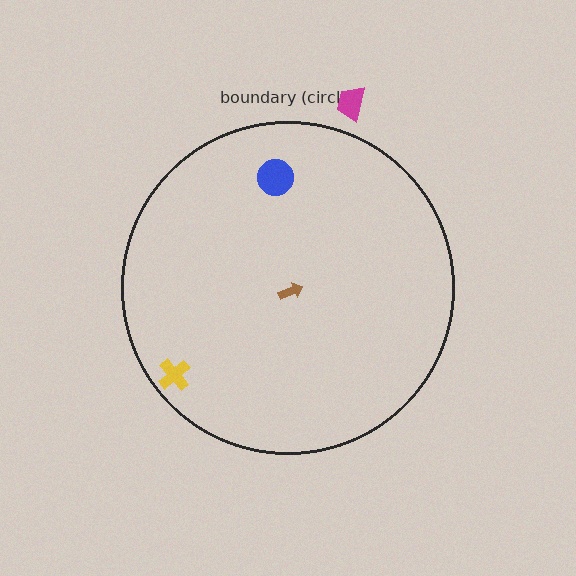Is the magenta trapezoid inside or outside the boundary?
Outside.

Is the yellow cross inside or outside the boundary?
Inside.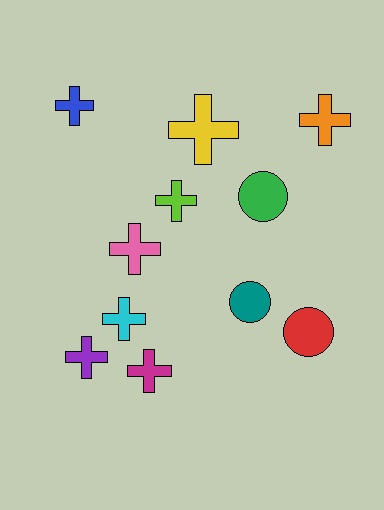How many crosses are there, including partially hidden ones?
There are 8 crosses.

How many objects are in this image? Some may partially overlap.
There are 11 objects.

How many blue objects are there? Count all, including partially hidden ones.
There is 1 blue object.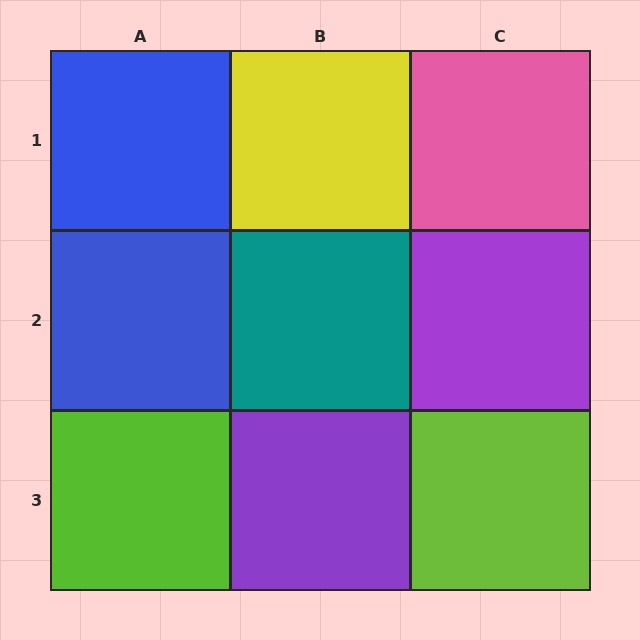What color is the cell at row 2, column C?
Purple.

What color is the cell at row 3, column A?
Lime.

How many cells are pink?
1 cell is pink.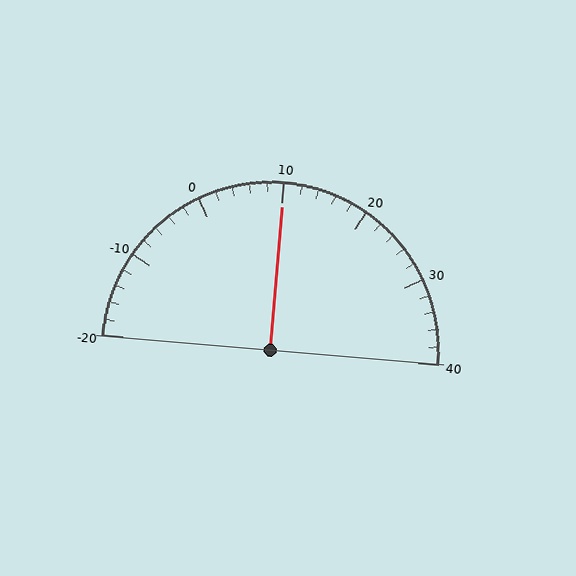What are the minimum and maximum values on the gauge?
The gauge ranges from -20 to 40.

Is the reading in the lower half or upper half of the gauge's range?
The reading is in the upper half of the range (-20 to 40).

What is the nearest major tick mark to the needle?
The nearest major tick mark is 10.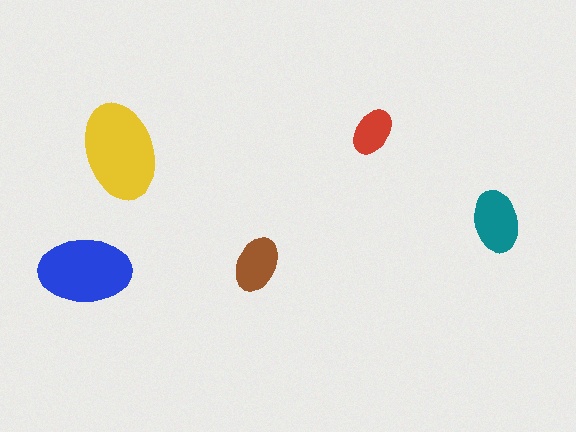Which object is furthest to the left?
The blue ellipse is leftmost.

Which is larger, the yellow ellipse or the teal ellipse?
The yellow one.